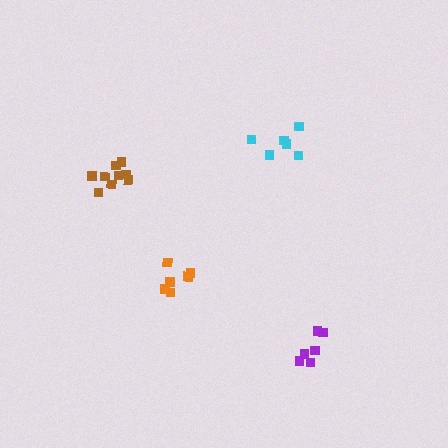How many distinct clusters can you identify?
There are 4 distinct clusters.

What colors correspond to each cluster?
The clusters are colored: purple, cyan, brown, orange.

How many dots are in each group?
Group 1: 6 dots, Group 2: 6 dots, Group 3: 9 dots, Group 4: 6 dots (27 total).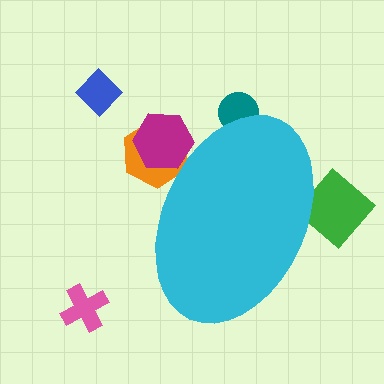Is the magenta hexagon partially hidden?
Yes, the magenta hexagon is partially hidden behind the cyan ellipse.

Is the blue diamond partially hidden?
No, the blue diamond is fully visible.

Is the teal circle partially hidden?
Yes, the teal circle is partially hidden behind the cyan ellipse.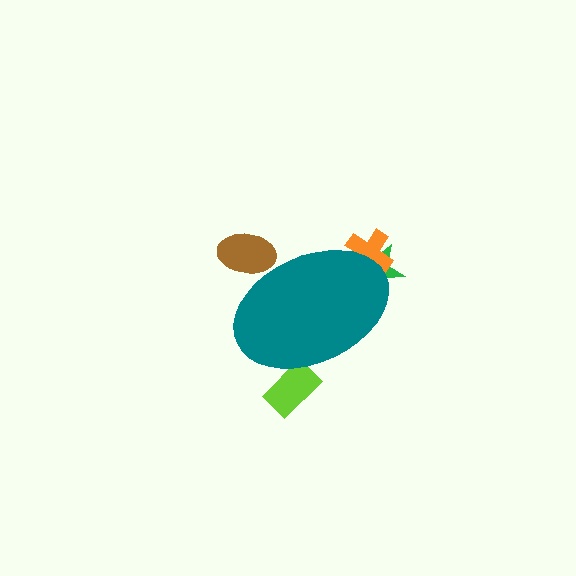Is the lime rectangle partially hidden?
Yes, the lime rectangle is partially hidden behind the teal ellipse.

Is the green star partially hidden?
Yes, the green star is partially hidden behind the teal ellipse.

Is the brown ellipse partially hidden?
Yes, the brown ellipse is partially hidden behind the teal ellipse.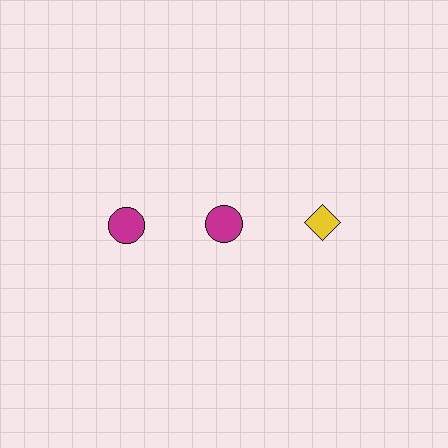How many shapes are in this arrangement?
There are 3 shapes arranged in a grid pattern.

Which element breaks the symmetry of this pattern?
The yellow diamond in the top row, center column breaks the symmetry. All other shapes are magenta circles.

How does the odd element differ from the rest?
It differs in both color (yellow instead of magenta) and shape (diamond instead of circle).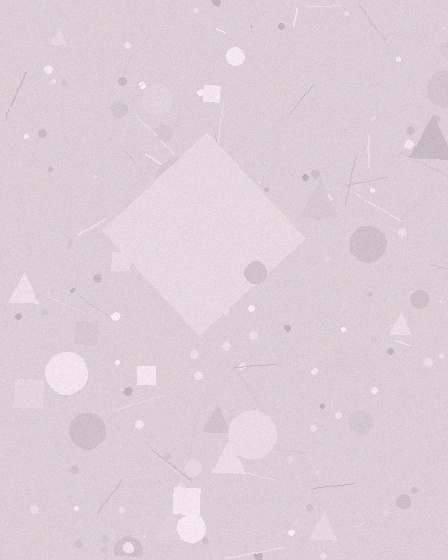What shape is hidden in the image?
A diamond is hidden in the image.